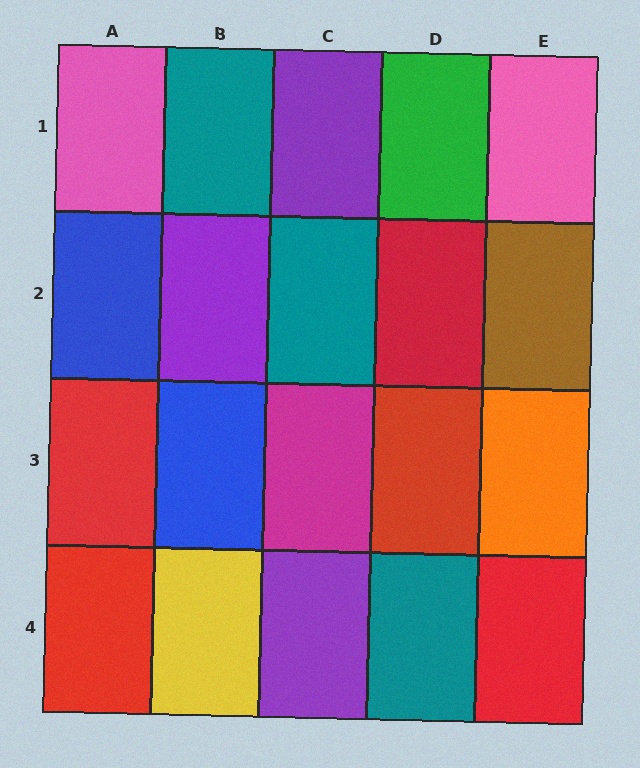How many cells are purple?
3 cells are purple.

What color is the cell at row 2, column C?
Teal.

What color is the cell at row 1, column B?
Teal.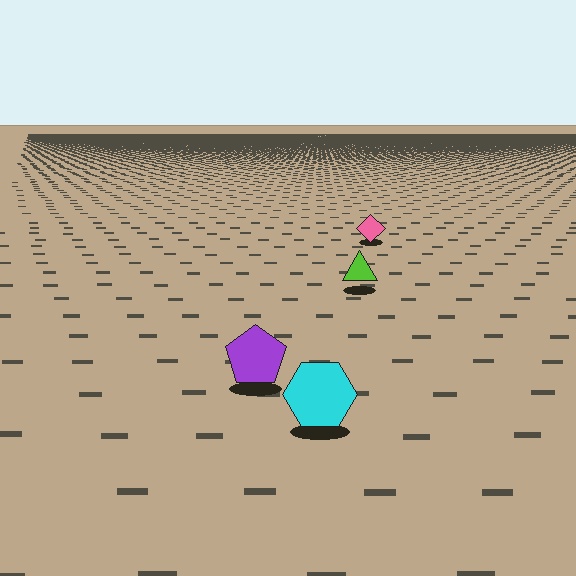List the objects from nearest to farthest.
From nearest to farthest: the cyan hexagon, the purple pentagon, the lime triangle, the pink diamond.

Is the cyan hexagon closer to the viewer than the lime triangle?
Yes. The cyan hexagon is closer — you can tell from the texture gradient: the ground texture is coarser near it.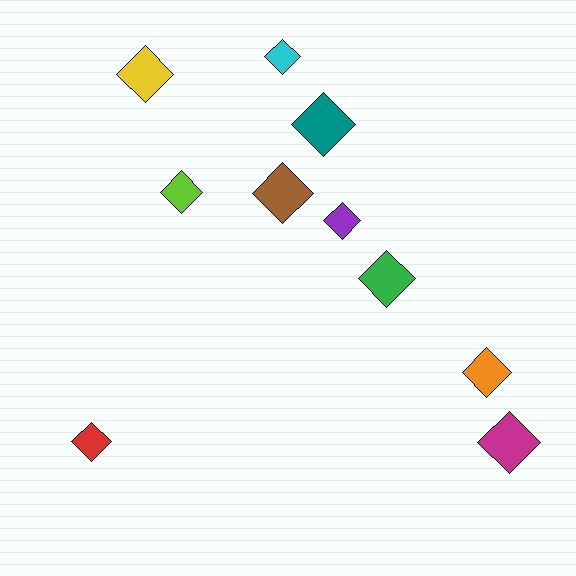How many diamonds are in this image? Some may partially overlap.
There are 10 diamonds.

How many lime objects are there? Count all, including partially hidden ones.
There is 1 lime object.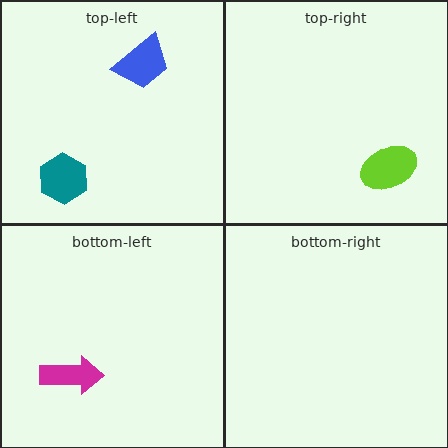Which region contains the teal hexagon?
The top-left region.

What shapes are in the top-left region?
The blue trapezoid, the teal hexagon.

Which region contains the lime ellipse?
The top-right region.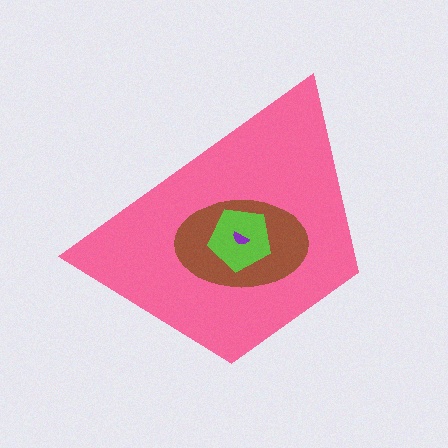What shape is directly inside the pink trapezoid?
The brown ellipse.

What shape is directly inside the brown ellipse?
The lime pentagon.